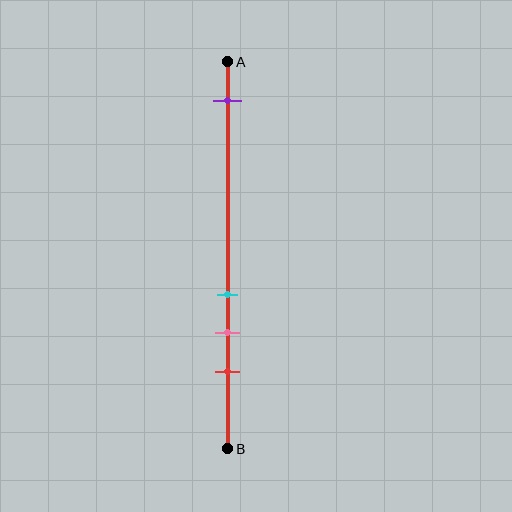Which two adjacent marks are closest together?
The cyan and pink marks are the closest adjacent pair.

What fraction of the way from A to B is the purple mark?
The purple mark is approximately 10% (0.1) of the way from A to B.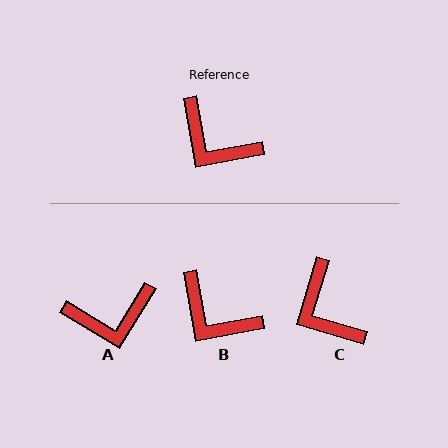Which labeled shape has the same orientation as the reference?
B.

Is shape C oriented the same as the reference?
No, it is off by about 27 degrees.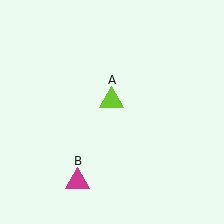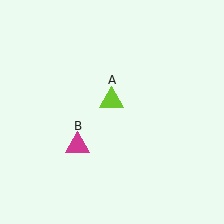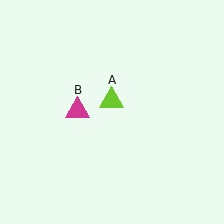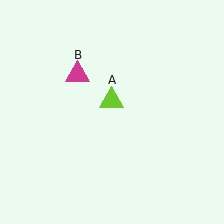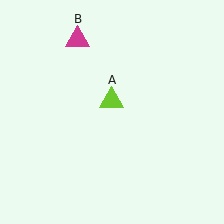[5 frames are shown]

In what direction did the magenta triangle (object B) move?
The magenta triangle (object B) moved up.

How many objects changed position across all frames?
1 object changed position: magenta triangle (object B).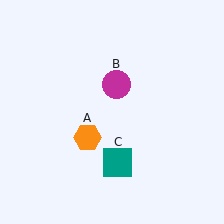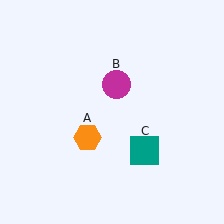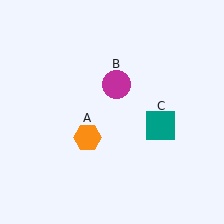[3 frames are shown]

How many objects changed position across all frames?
1 object changed position: teal square (object C).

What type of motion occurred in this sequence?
The teal square (object C) rotated counterclockwise around the center of the scene.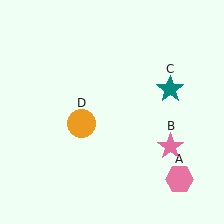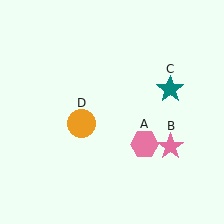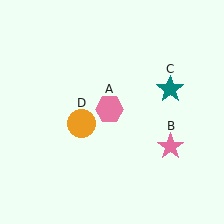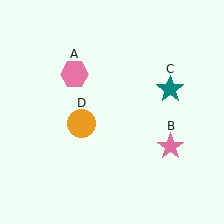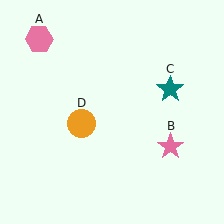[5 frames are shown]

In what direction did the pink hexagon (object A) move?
The pink hexagon (object A) moved up and to the left.